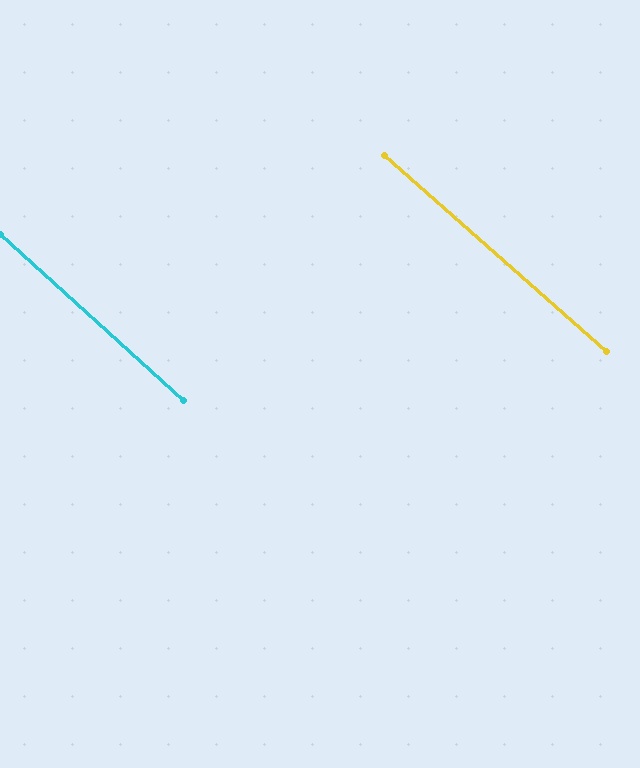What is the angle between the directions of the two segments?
Approximately 1 degree.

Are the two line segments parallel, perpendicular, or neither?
Parallel — their directions differ by only 0.9°.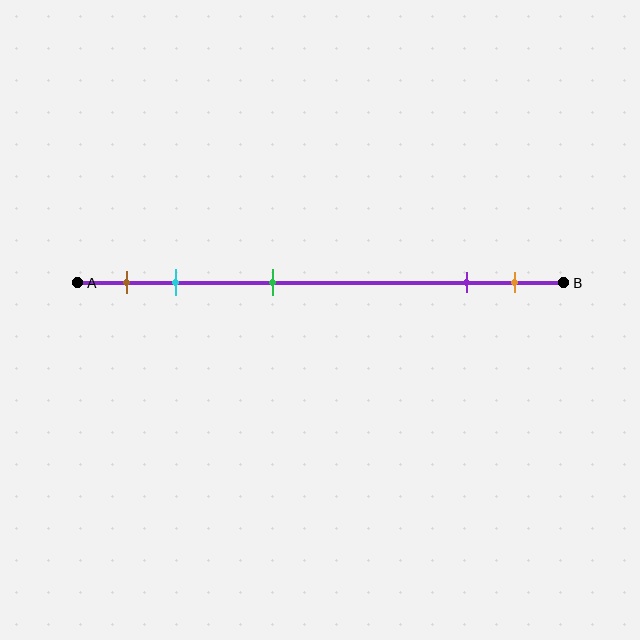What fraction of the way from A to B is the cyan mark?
The cyan mark is approximately 20% (0.2) of the way from A to B.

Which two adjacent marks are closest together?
The purple and orange marks are the closest adjacent pair.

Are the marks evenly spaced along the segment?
No, the marks are not evenly spaced.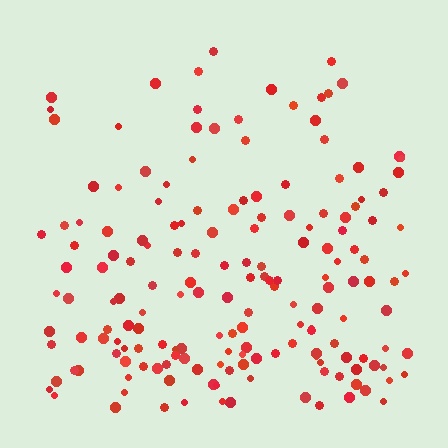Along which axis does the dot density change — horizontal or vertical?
Vertical.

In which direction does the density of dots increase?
From top to bottom, with the bottom side densest.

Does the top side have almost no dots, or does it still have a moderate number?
Still a moderate number, just noticeably fewer than the bottom.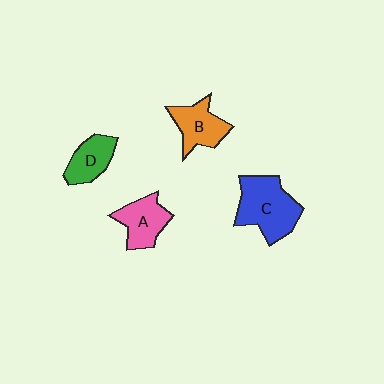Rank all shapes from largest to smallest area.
From largest to smallest: C (blue), B (orange), A (pink), D (green).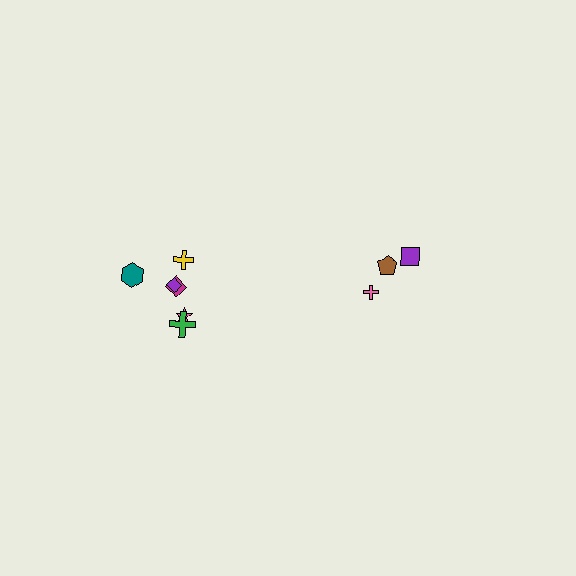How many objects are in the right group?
There are 3 objects.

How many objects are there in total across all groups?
There are 9 objects.